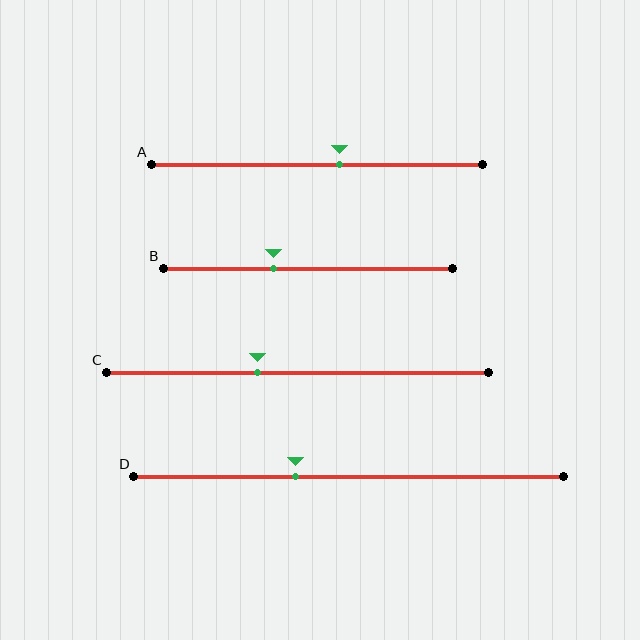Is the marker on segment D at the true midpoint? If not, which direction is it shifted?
No, the marker on segment D is shifted to the left by about 12% of the segment length.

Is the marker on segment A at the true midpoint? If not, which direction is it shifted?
No, the marker on segment A is shifted to the right by about 7% of the segment length.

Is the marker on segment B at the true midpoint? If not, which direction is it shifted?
No, the marker on segment B is shifted to the left by about 12% of the segment length.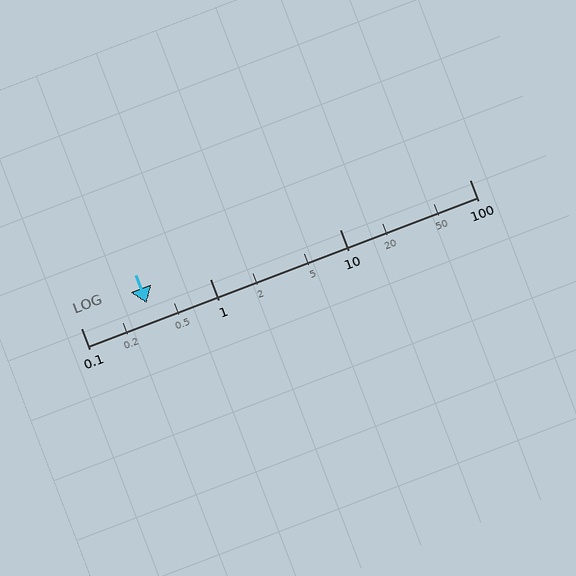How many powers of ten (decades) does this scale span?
The scale spans 3 decades, from 0.1 to 100.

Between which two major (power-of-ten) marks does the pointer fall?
The pointer is between 0.1 and 1.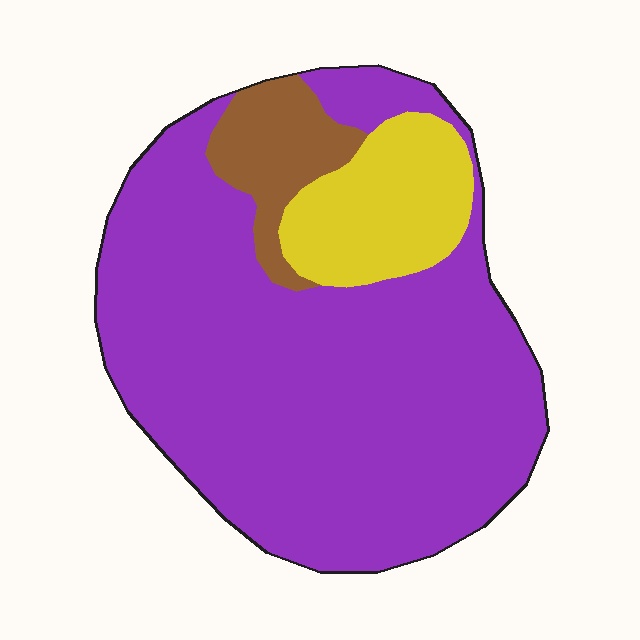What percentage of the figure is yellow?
Yellow takes up about one eighth (1/8) of the figure.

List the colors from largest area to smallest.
From largest to smallest: purple, yellow, brown.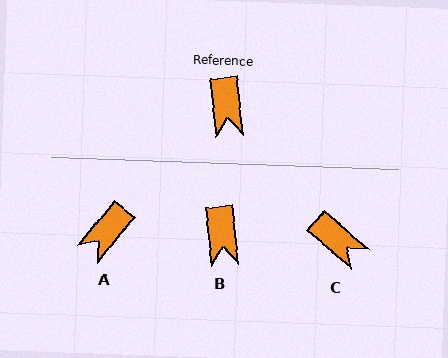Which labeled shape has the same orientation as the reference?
B.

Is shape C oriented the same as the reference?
No, it is off by about 43 degrees.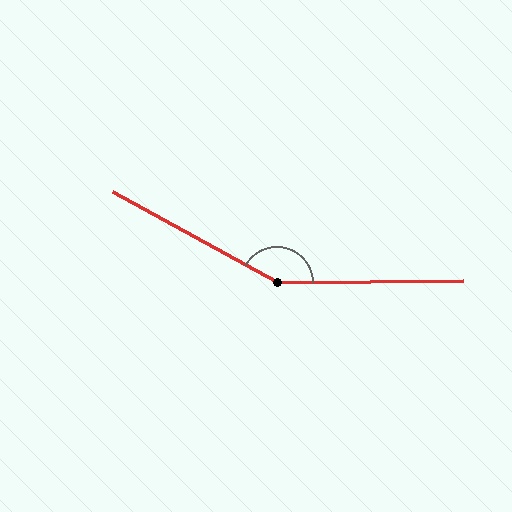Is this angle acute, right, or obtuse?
It is obtuse.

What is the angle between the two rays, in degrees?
Approximately 150 degrees.